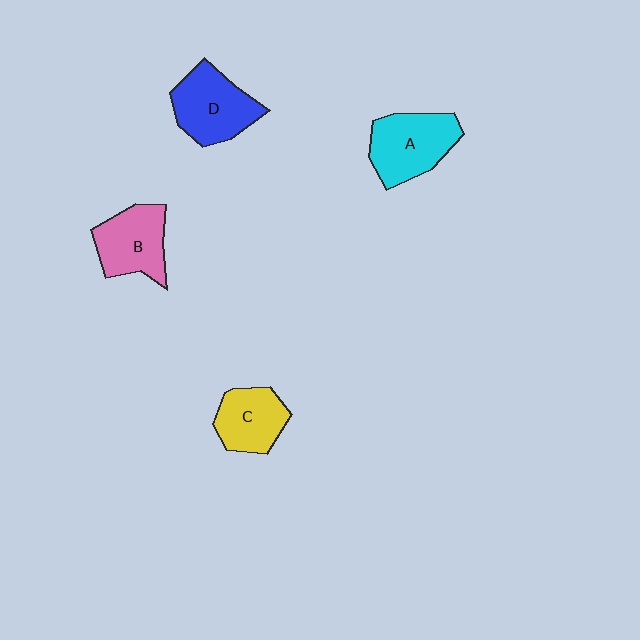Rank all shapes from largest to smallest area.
From largest to smallest: A (cyan), D (blue), B (pink), C (yellow).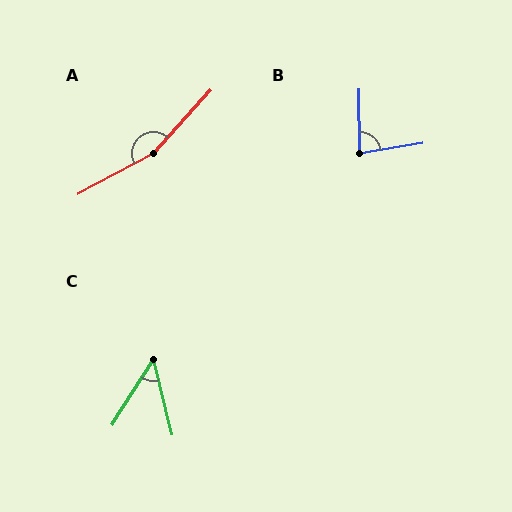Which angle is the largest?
A, at approximately 160 degrees.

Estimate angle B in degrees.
Approximately 81 degrees.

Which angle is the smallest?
C, at approximately 47 degrees.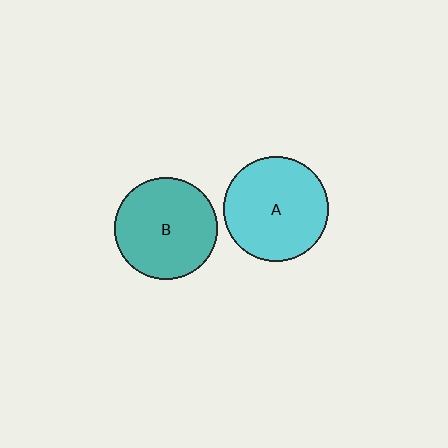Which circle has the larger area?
Circle A (cyan).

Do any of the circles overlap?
No, none of the circles overlap.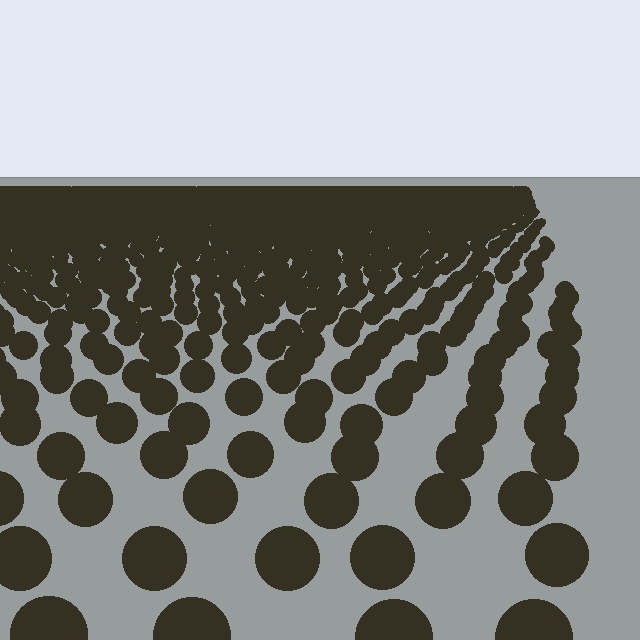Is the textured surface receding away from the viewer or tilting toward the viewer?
The surface is receding away from the viewer. Texture elements get smaller and denser toward the top.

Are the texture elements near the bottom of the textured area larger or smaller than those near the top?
Larger. Near the bottom, elements are closer to the viewer and appear at a bigger on-screen size.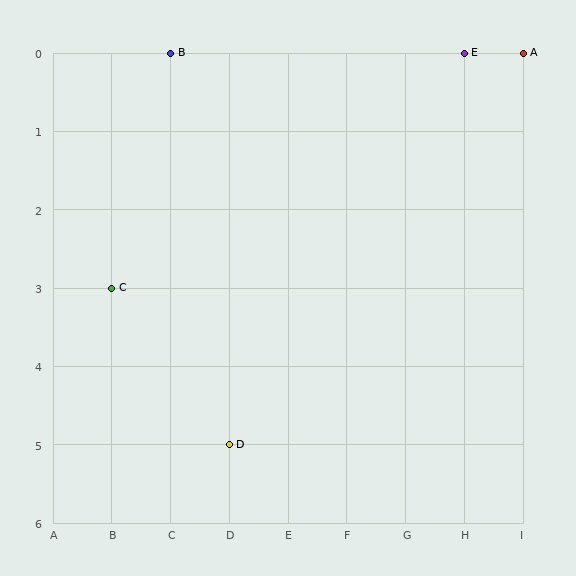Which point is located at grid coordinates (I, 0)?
Point A is at (I, 0).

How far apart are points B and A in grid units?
Points B and A are 6 columns apart.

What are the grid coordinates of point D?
Point D is at grid coordinates (D, 5).